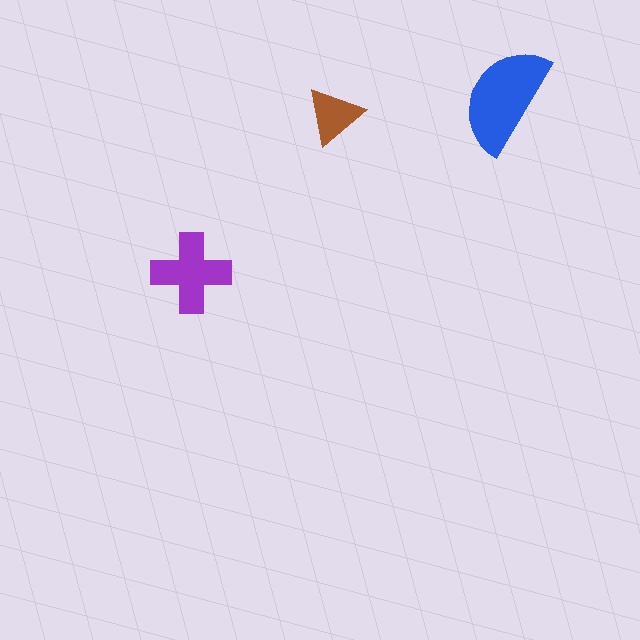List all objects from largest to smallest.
The blue semicircle, the purple cross, the brown triangle.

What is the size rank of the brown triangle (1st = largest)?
3rd.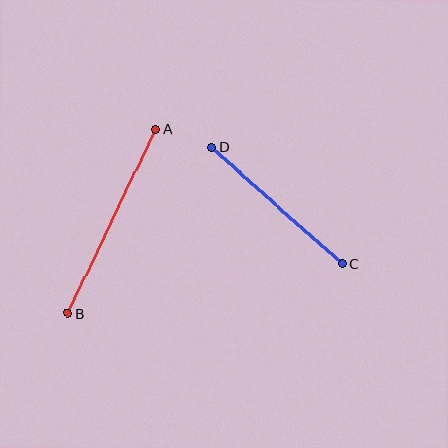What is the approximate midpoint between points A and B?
The midpoint is at approximately (112, 221) pixels.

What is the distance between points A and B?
The distance is approximately 204 pixels.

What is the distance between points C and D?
The distance is approximately 175 pixels.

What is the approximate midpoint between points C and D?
The midpoint is at approximately (277, 206) pixels.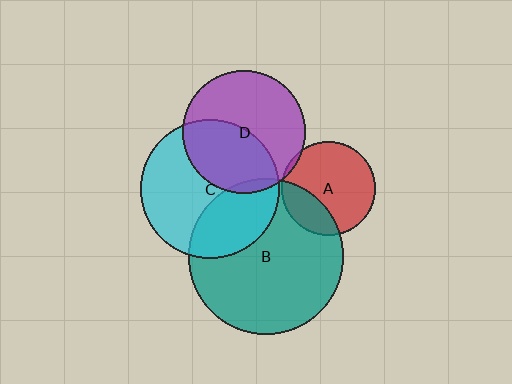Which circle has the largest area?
Circle B (teal).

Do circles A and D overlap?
Yes.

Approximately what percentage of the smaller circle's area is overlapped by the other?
Approximately 5%.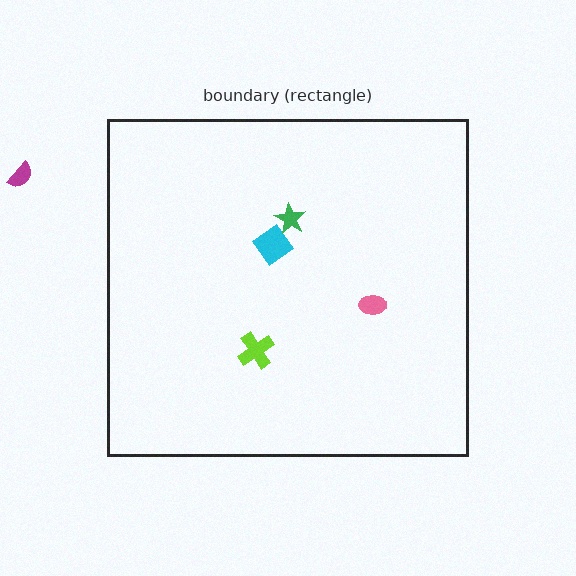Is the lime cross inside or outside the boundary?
Inside.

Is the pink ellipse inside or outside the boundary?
Inside.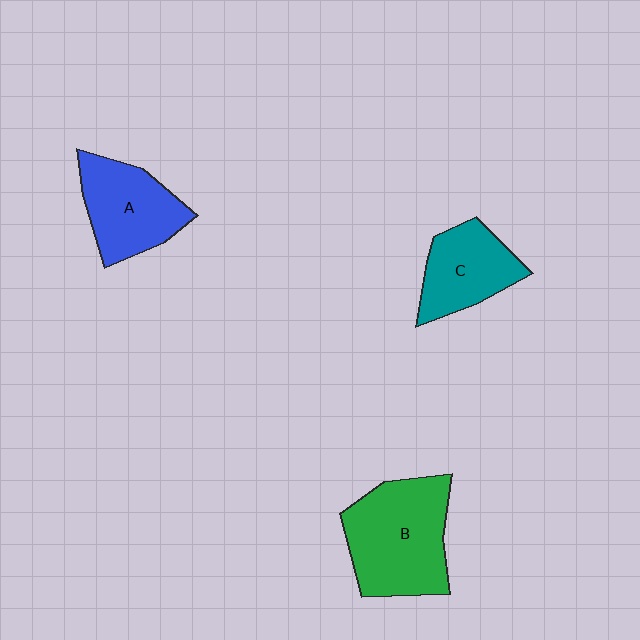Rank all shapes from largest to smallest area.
From largest to smallest: B (green), A (blue), C (teal).